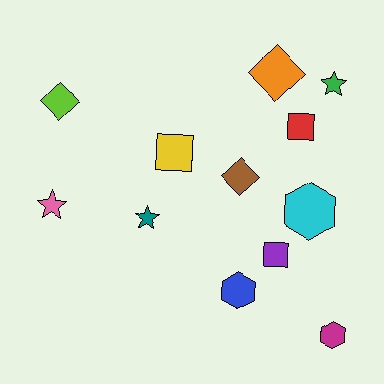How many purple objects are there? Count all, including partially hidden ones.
There is 1 purple object.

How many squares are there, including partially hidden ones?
There are 3 squares.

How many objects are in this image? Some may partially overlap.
There are 12 objects.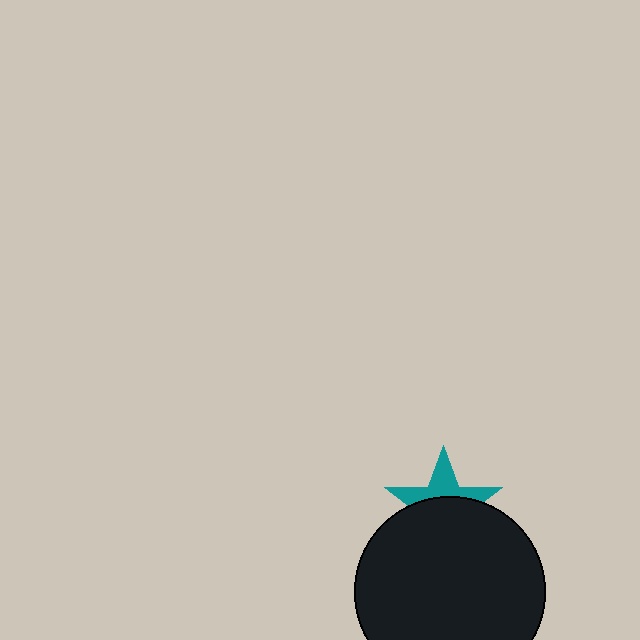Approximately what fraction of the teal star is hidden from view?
Roughly 59% of the teal star is hidden behind the black circle.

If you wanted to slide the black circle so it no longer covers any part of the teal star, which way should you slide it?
Slide it down — that is the most direct way to separate the two shapes.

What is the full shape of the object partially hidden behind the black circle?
The partially hidden object is a teal star.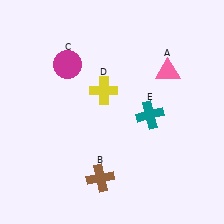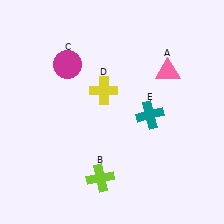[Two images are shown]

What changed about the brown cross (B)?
In Image 1, B is brown. In Image 2, it changed to lime.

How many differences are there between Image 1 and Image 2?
There is 1 difference between the two images.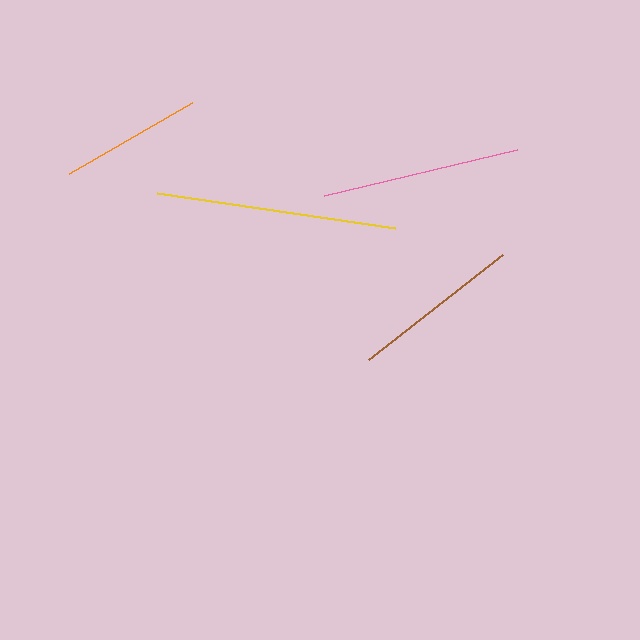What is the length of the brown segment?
The brown segment is approximately 170 pixels long.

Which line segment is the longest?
The yellow line is the longest at approximately 241 pixels.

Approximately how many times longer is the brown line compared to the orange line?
The brown line is approximately 1.2 times the length of the orange line.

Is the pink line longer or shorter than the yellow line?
The yellow line is longer than the pink line.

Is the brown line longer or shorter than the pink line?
The pink line is longer than the brown line.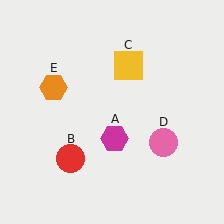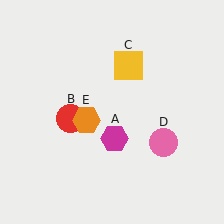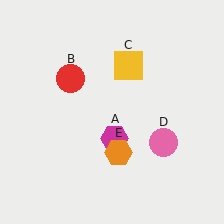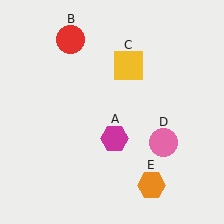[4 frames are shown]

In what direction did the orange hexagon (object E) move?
The orange hexagon (object E) moved down and to the right.